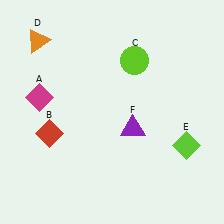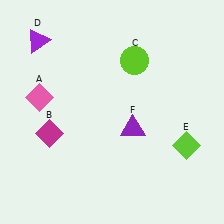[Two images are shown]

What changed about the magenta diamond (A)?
In Image 1, A is magenta. In Image 2, it changed to pink.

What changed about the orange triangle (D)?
In Image 1, D is orange. In Image 2, it changed to purple.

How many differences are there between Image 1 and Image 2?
There are 3 differences between the two images.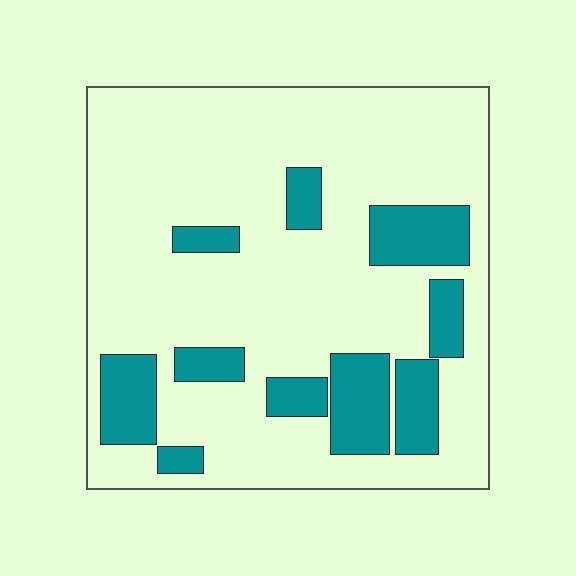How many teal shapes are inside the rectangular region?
10.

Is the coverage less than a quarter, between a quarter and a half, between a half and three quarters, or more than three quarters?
Less than a quarter.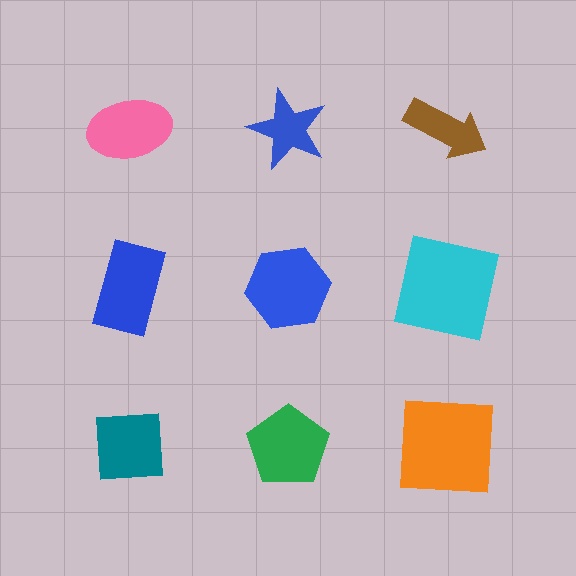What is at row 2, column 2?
A blue hexagon.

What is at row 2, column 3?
A cyan square.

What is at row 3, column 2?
A green pentagon.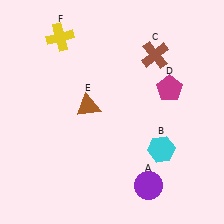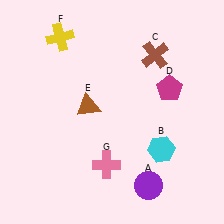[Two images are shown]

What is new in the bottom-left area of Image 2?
A pink cross (G) was added in the bottom-left area of Image 2.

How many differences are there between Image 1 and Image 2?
There is 1 difference between the two images.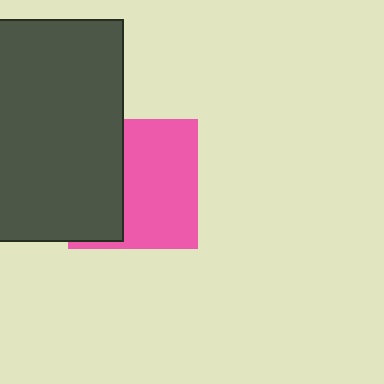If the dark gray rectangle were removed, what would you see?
You would see the complete pink square.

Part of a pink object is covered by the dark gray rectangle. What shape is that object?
It is a square.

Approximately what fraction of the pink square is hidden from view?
Roughly 40% of the pink square is hidden behind the dark gray rectangle.